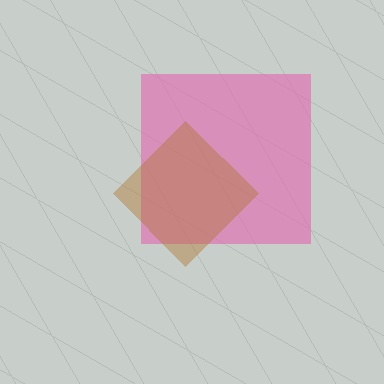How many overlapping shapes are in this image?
There are 2 overlapping shapes in the image.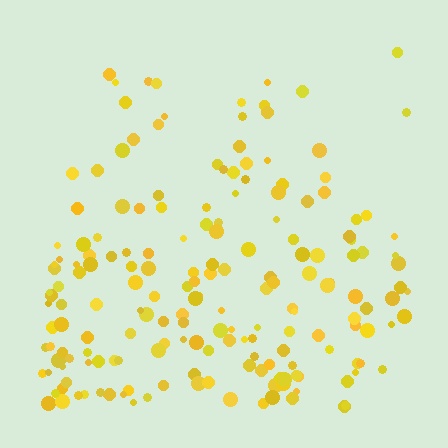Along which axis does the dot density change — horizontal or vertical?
Vertical.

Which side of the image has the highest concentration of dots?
The bottom.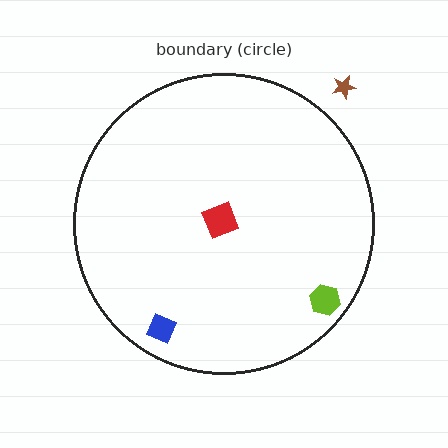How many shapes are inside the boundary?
3 inside, 1 outside.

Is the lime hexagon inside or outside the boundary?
Inside.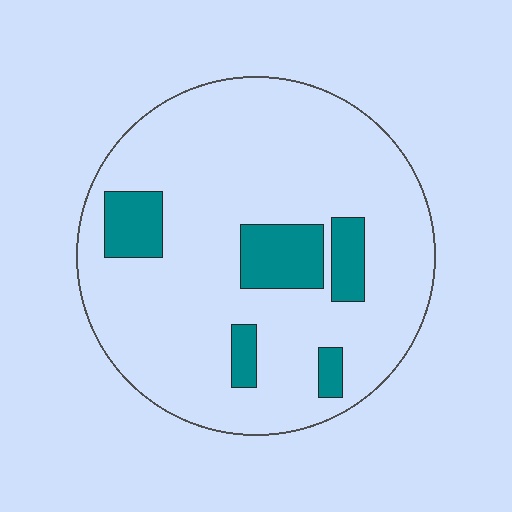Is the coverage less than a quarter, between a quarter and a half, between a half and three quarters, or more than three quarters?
Less than a quarter.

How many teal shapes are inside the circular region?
5.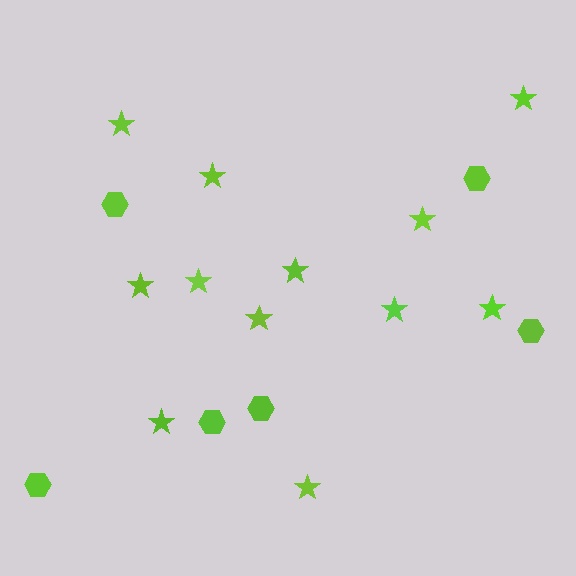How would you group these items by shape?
There are 2 groups: one group of hexagons (6) and one group of stars (12).